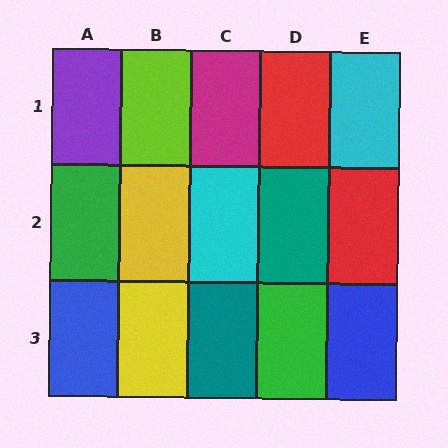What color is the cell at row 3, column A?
Blue.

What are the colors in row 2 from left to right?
Green, yellow, cyan, teal, red.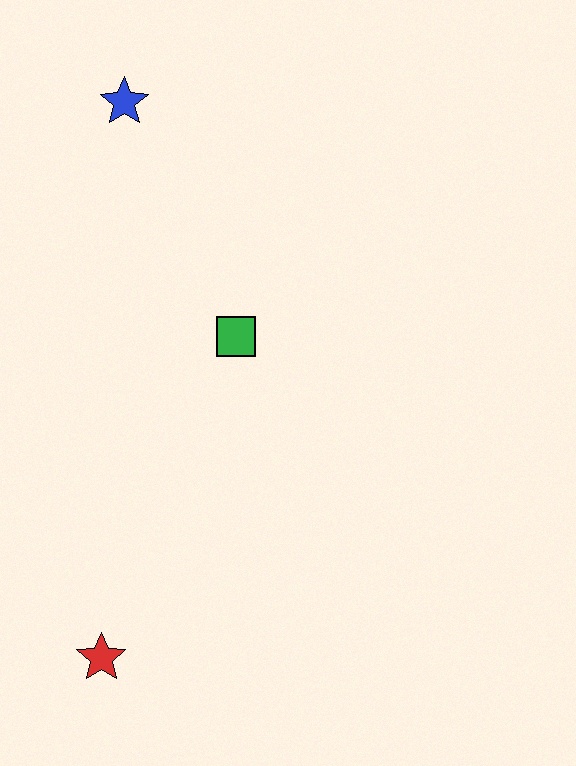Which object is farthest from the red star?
The blue star is farthest from the red star.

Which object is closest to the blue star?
The green square is closest to the blue star.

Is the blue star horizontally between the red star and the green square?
Yes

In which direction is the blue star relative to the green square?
The blue star is above the green square.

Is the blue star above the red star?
Yes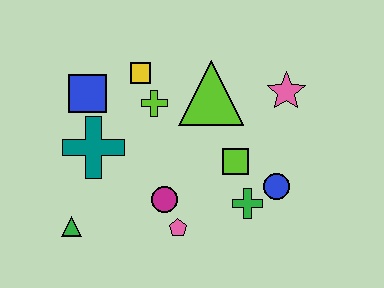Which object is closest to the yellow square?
The lime cross is closest to the yellow square.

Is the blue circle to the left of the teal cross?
No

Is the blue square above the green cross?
Yes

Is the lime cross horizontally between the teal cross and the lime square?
Yes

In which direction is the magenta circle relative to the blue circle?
The magenta circle is to the left of the blue circle.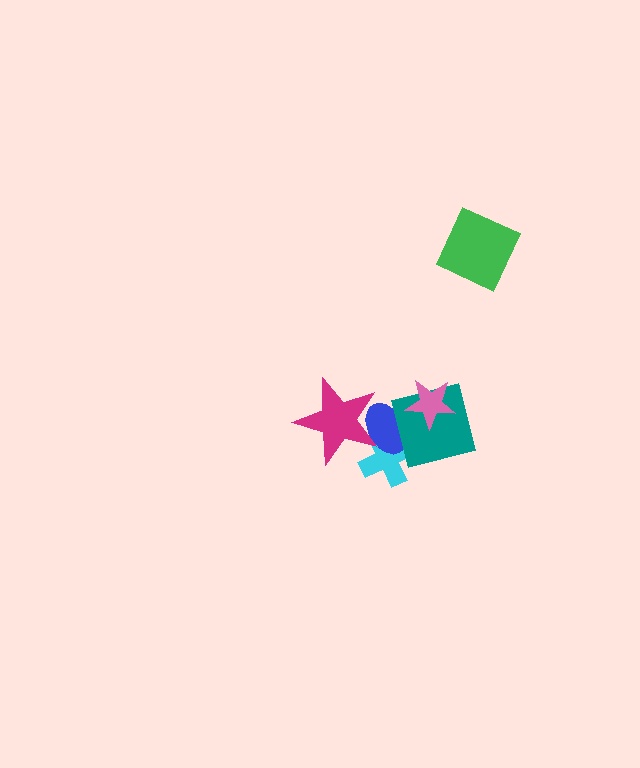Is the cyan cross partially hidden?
Yes, it is partially covered by another shape.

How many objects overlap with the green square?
0 objects overlap with the green square.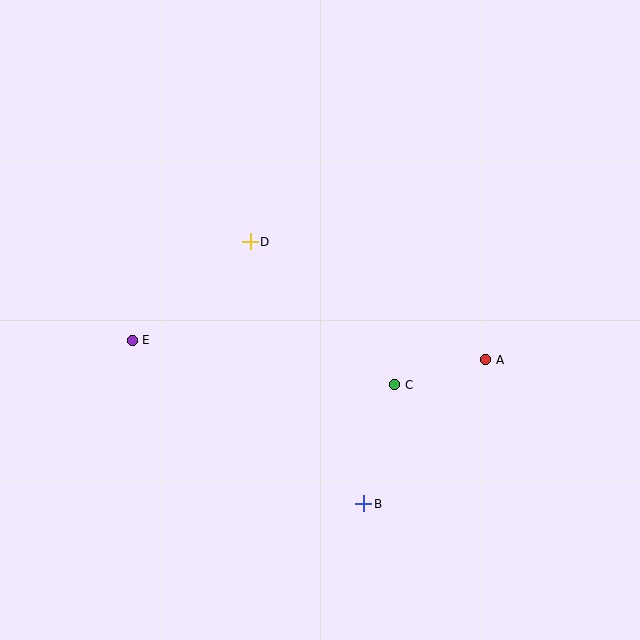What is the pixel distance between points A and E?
The distance between A and E is 354 pixels.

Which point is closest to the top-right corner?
Point A is closest to the top-right corner.